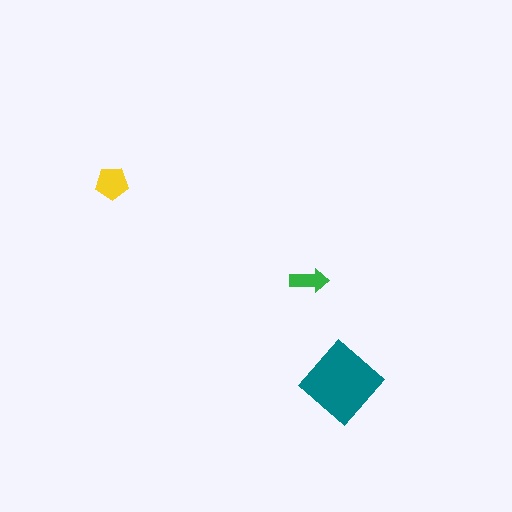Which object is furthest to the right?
The teal diamond is rightmost.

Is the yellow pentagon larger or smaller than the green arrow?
Larger.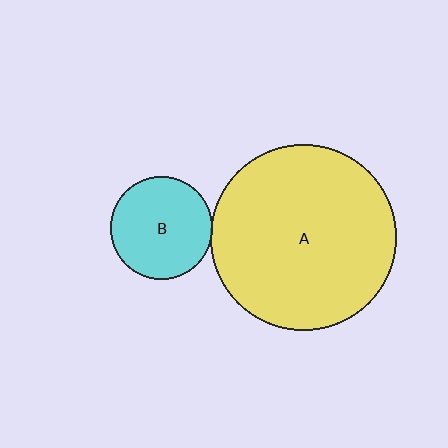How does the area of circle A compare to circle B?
Approximately 3.3 times.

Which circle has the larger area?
Circle A (yellow).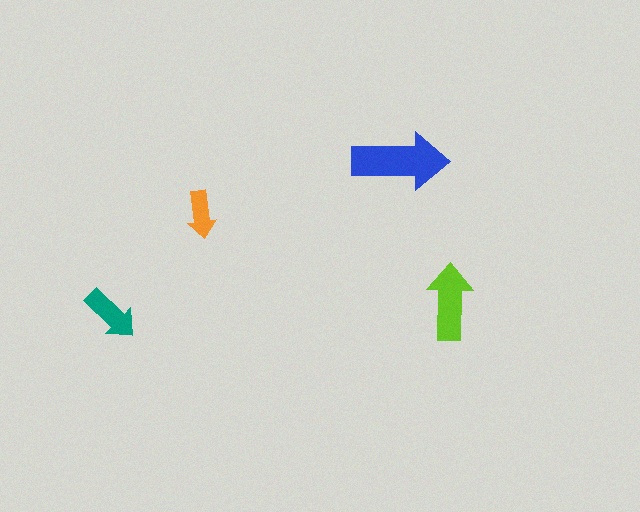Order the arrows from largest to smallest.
the blue one, the lime one, the teal one, the orange one.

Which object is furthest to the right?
The lime arrow is rightmost.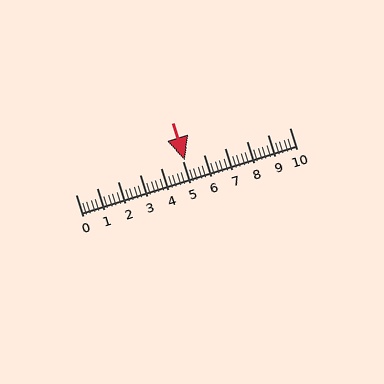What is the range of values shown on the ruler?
The ruler shows values from 0 to 10.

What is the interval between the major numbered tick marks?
The major tick marks are spaced 1 units apart.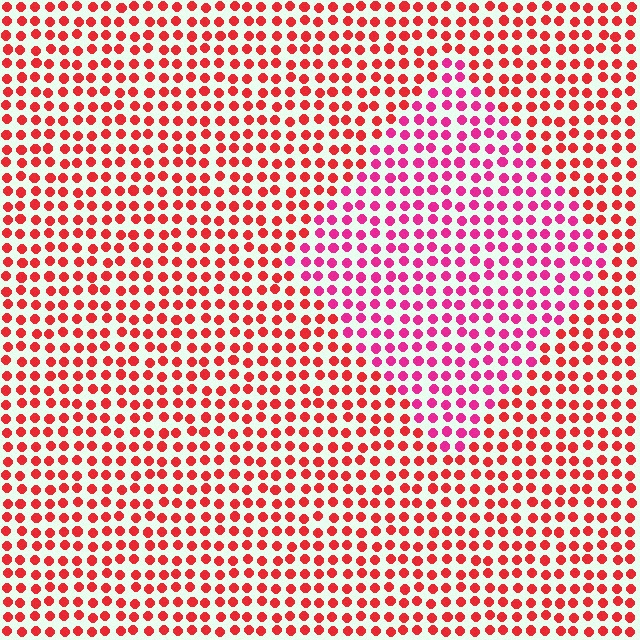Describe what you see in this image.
The image is filled with small red elements in a uniform arrangement. A diamond-shaped region is visible where the elements are tinted to a slightly different hue, forming a subtle color boundary.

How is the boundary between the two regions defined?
The boundary is defined purely by a slight shift in hue (about 32 degrees). Spacing, size, and orientation are identical on both sides.